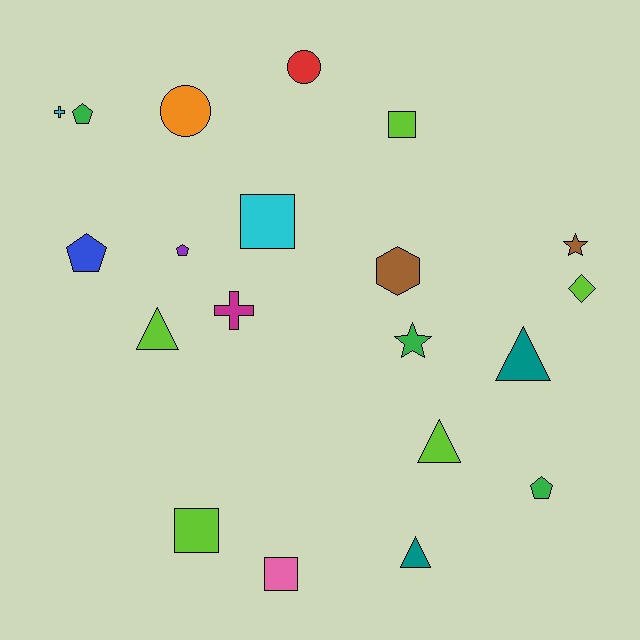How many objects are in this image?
There are 20 objects.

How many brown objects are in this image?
There are 2 brown objects.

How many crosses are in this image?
There are 2 crosses.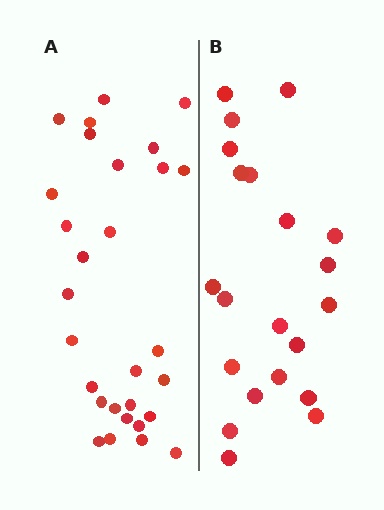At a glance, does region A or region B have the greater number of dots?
Region A (the left region) has more dots.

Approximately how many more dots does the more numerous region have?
Region A has roughly 8 or so more dots than region B.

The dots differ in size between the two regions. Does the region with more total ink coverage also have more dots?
No. Region B has more total ink coverage because its dots are larger, but region A actually contains more individual dots. Total area can be misleading — the number of items is what matters here.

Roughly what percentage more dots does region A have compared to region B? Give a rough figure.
About 40% more.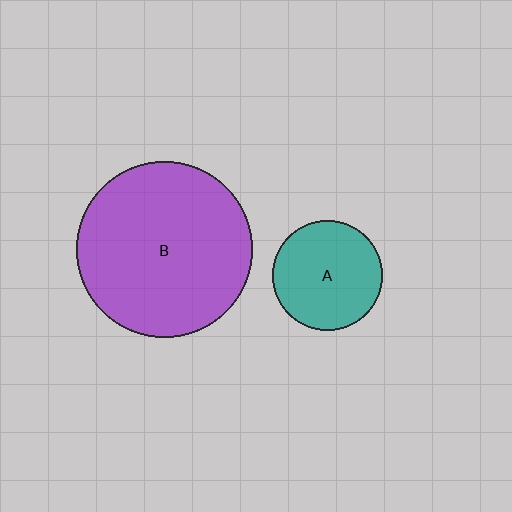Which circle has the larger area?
Circle B (purple).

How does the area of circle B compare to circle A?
Approximately 2.6 times.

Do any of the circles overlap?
No, none of the circles overlap.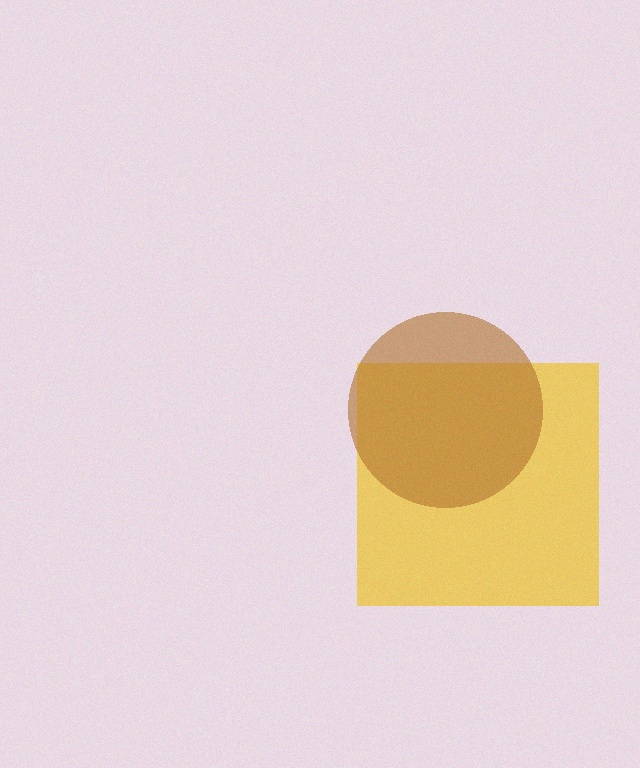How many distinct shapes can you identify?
There are 2 distinct shapes: a yellow square, a brown circle.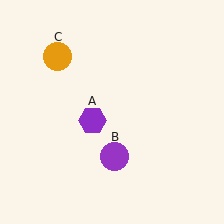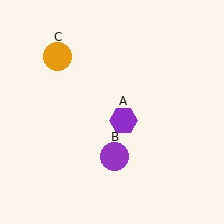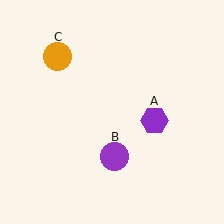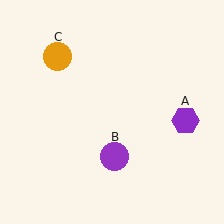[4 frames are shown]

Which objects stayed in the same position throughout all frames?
Purple circle (object B) and orange circle (object C) remained stationary.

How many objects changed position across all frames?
1 object changed position: purple hexagon (object A).